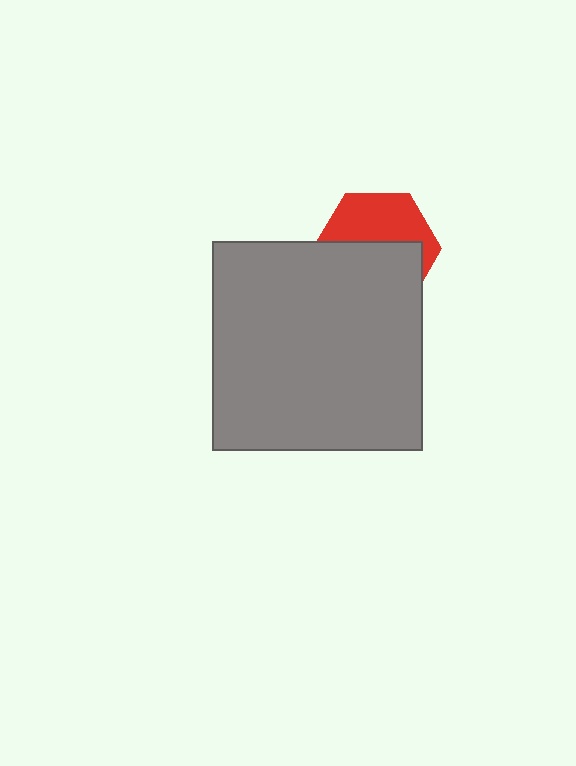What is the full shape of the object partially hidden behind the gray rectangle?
The partially hidden object is a red hexagon.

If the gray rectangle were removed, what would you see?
You would see the complete red hexagon.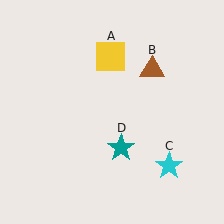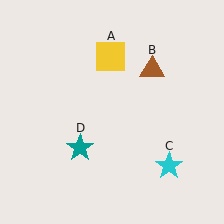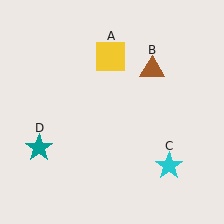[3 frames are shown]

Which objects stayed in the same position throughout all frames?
Yellow square (object A) and brown triangle (object B) and cyan star (object C) remained stationary.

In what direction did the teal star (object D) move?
The teal star (object D) moved left.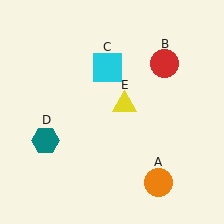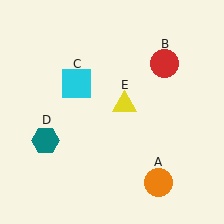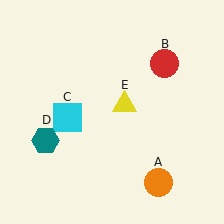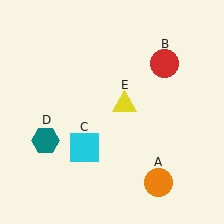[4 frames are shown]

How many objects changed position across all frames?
1 object changed position: cyan square (object C).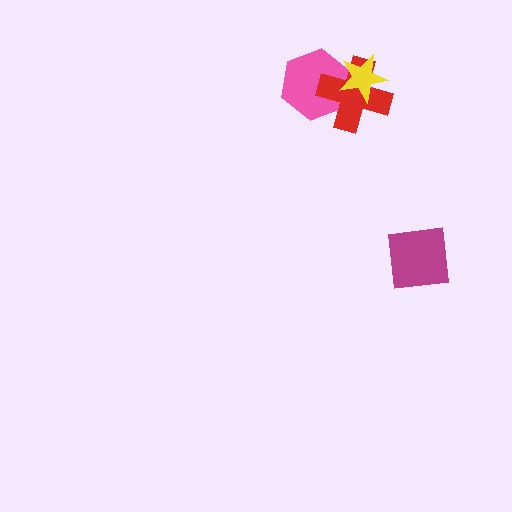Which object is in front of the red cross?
The yellow star is in front of the red cross.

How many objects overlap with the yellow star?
2 objects overlap with the yellow star.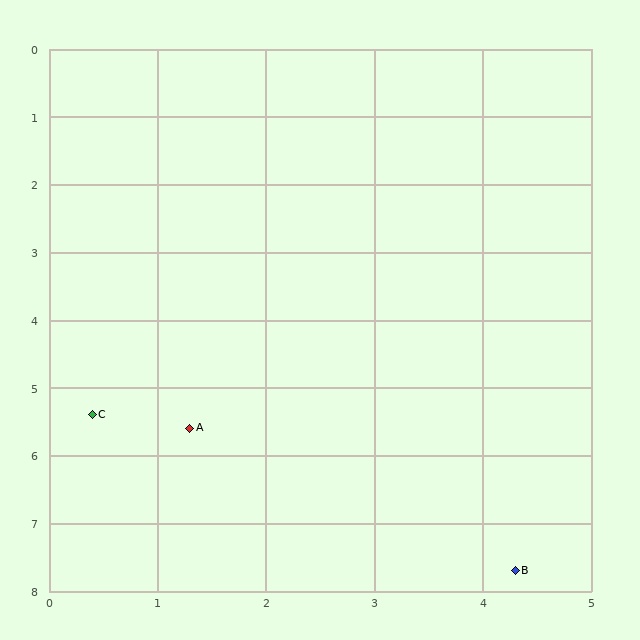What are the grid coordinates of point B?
Point B is at approximately (4.3, 7.7).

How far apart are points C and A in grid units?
Points C and A are about 0.9 grid units apart.